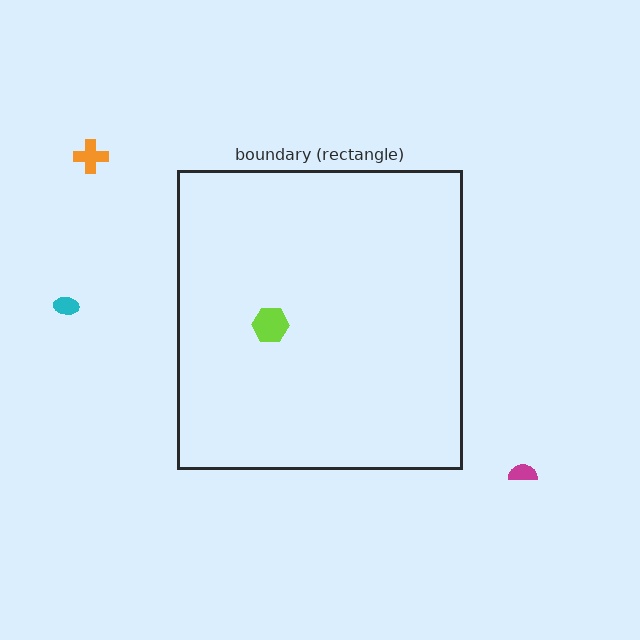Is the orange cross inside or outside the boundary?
Outside.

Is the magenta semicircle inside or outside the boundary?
Outside.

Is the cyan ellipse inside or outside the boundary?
Outside.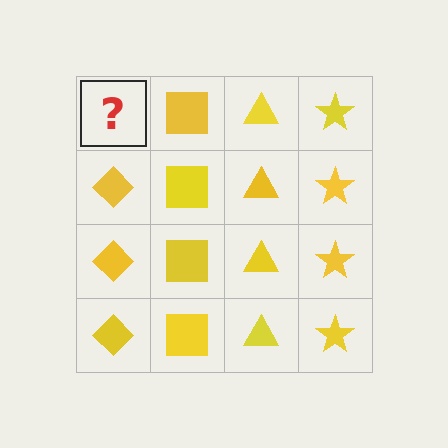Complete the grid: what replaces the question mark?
The question mark should be replaced with a yellow diamond.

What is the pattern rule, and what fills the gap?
The rule is that each column has a consistent shape. The gap should be filled with a yellow diamond.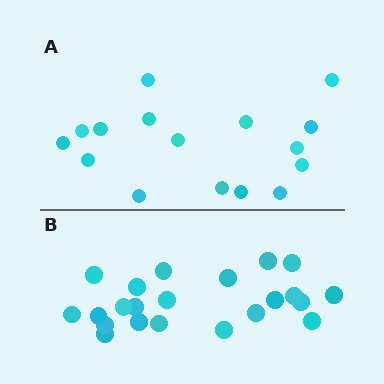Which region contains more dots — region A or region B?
Region B (the bottom region) has more dots.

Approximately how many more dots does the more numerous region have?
Region B has about 6 more dots than region A.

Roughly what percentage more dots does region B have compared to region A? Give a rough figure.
About 40% more.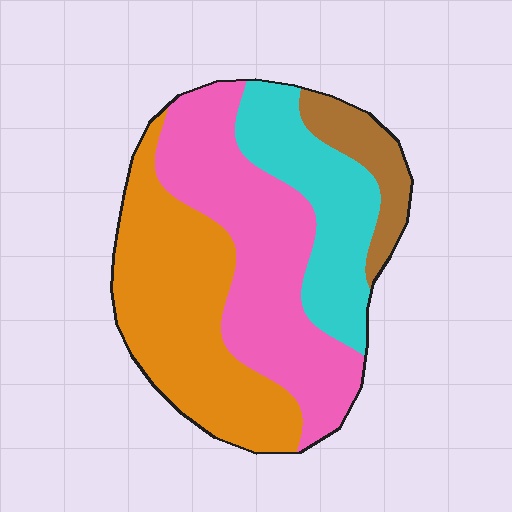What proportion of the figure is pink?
Pink covers 36% of the figure.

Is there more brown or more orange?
Orange.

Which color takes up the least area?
Brown, at roughly 10%.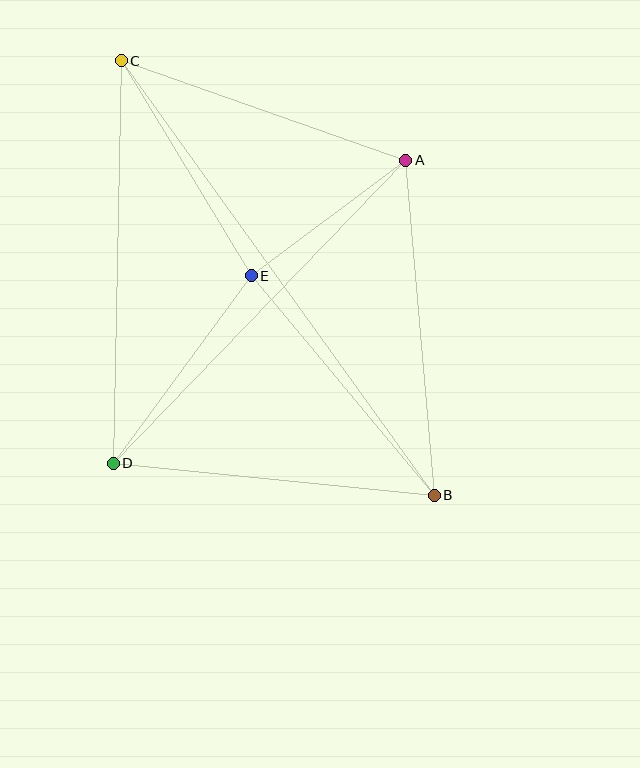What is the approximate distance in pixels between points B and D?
The distance between B and D is approximately 323 pixels.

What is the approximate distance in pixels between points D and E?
The distance between D and E is approximately 233 pixels.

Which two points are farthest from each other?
Points B and C are farthest from each other.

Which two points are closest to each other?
Points A and E are closest to each other.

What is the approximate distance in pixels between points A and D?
The distance between A and D is approximately 421 pixels.